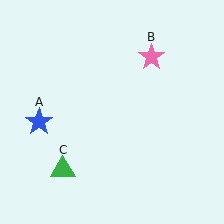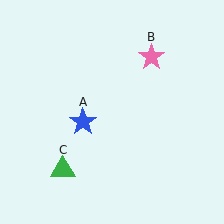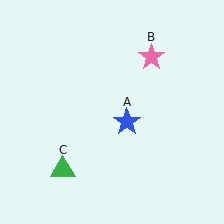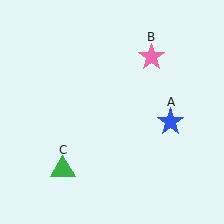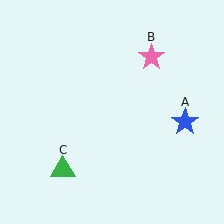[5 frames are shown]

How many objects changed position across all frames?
1 object changed position: blue star (object A).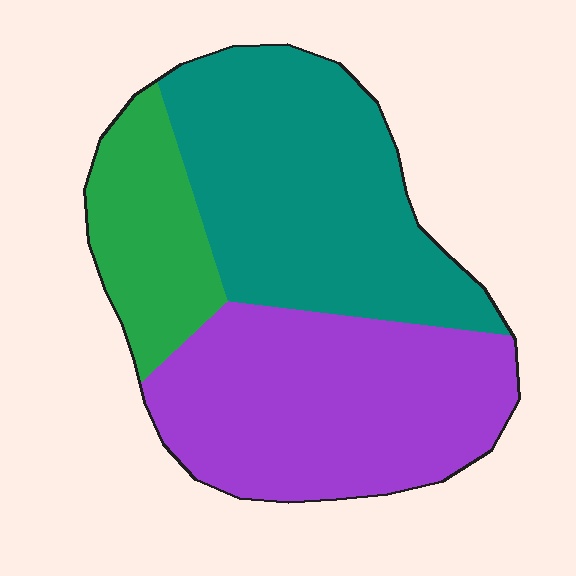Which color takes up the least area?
Green, at roughly 20%.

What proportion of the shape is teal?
Teal takes up about two fifths (2/5) of the shape.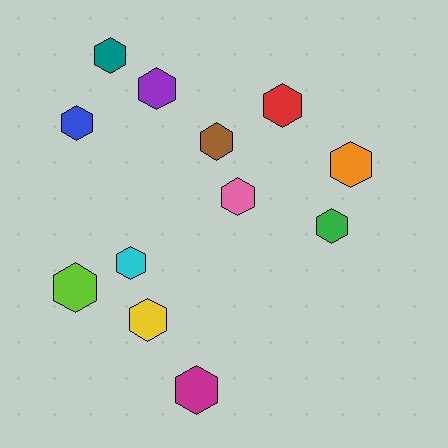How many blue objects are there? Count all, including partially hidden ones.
There is 1 blue object.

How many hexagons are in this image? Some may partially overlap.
There are 12 hexagons.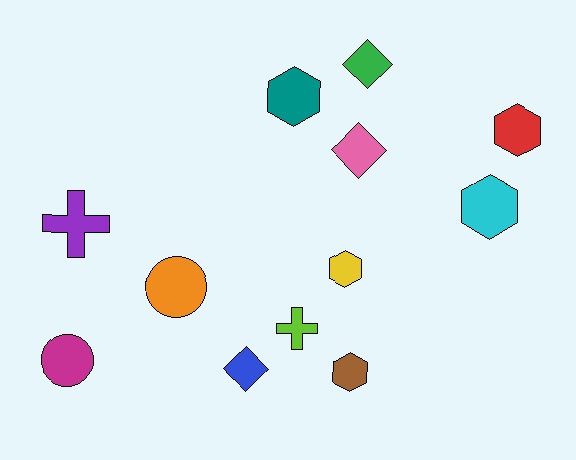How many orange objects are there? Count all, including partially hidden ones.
There is 1 orange object.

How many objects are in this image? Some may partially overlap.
There are 12 objects.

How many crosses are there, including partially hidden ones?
There are 2 crosses.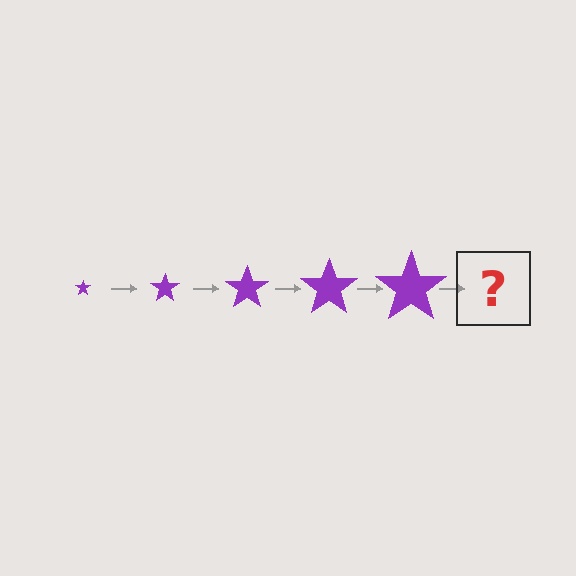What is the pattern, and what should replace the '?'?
The pattern is that the star gets progressively larger each step. The '?' should be a purple star, larger than the previous one.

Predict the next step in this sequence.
The next step is a purple star, larger than the previous one.